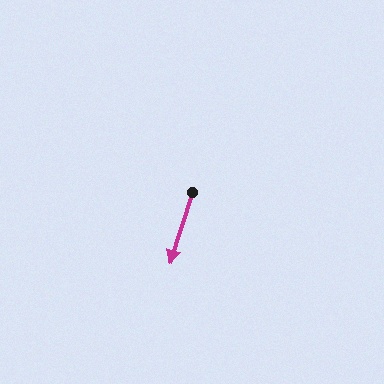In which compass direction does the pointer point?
South.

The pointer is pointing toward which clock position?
Roughly 7 o'clock.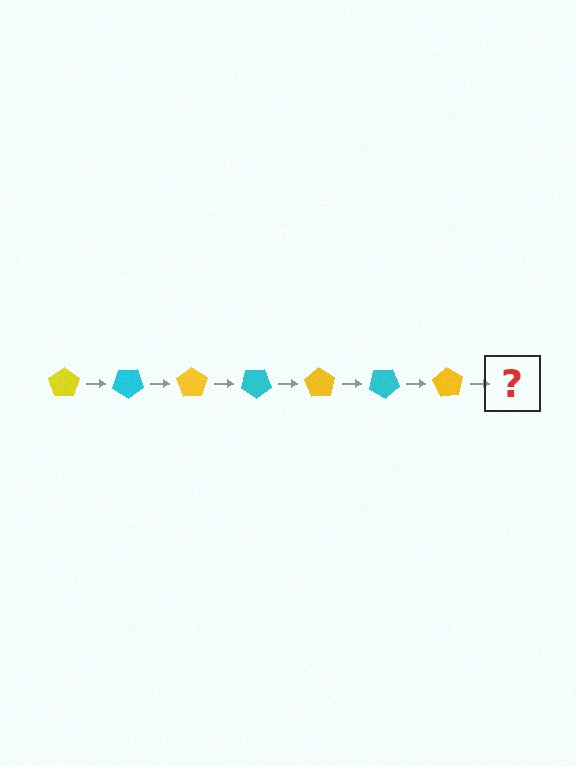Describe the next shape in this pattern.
It should be a cyan pentagon, rotated 245 degrees from the start.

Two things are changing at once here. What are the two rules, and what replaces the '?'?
The two rules are that it rotates 35 degrees each step and the color cycles through yellow and cyan. The '?' should be a cyan pentagon, rotated 245 degrees from the start.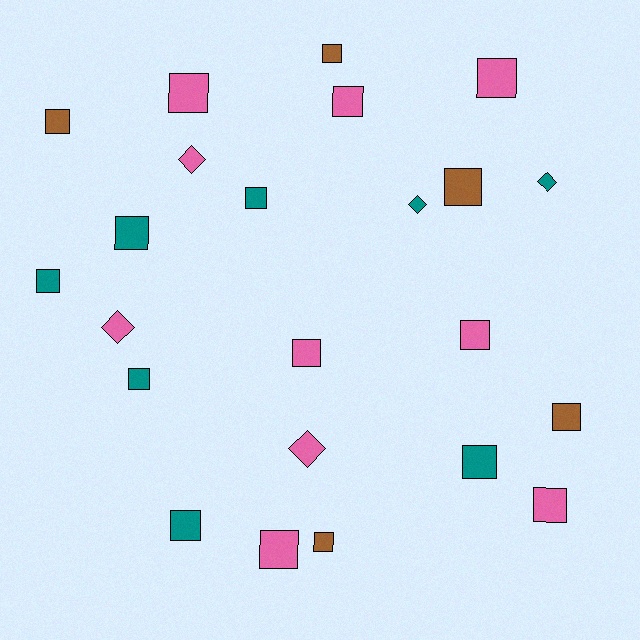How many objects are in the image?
There are 23 objects.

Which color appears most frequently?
Pink, with 10 objects.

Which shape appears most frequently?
Square, with 18 objects.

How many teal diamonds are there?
There are 2 teal diamonds.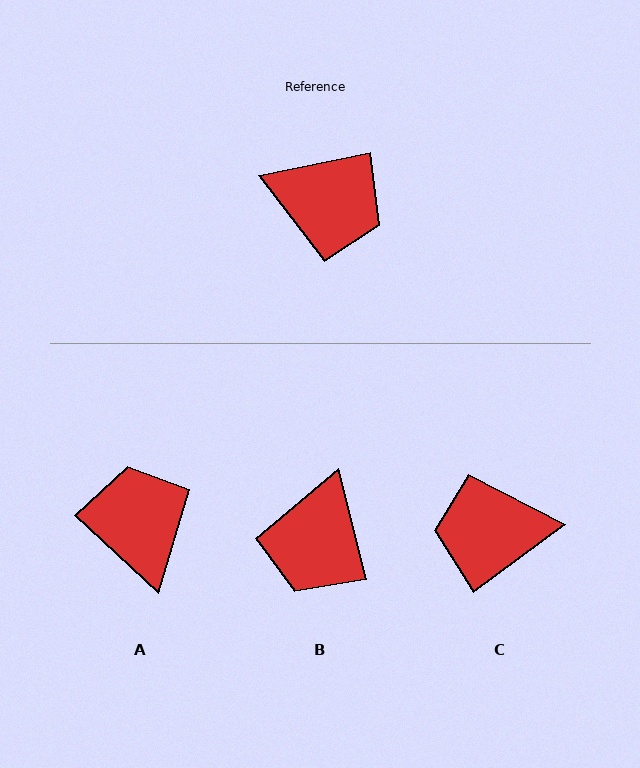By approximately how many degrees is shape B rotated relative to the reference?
Approximately 87 degrees clockwise.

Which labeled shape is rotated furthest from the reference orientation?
C, about 155 degrees away.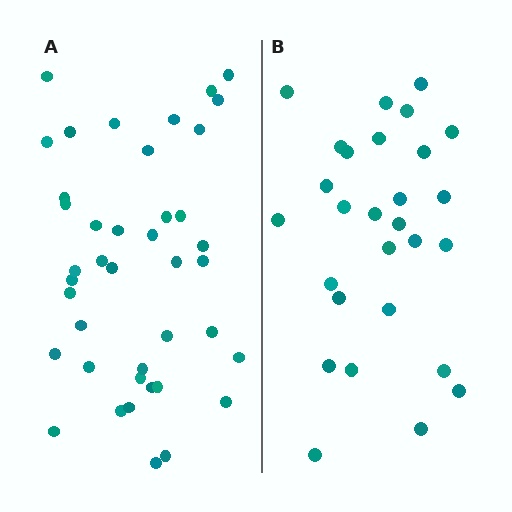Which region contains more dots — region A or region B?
Region A (the left region) has more dots.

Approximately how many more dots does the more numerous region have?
Region A has approximately 15 more dots than region B.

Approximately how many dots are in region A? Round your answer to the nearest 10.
About 40 dots. (The exact count is 41, which rounds to 40.)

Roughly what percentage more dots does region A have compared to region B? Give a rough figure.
About 45% more.